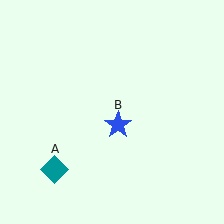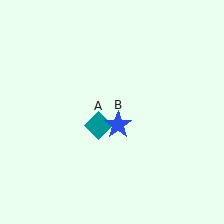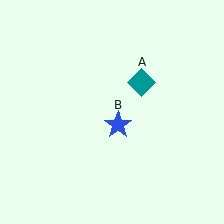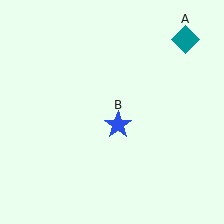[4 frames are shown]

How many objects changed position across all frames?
1 object changed position: teal diamond (object A).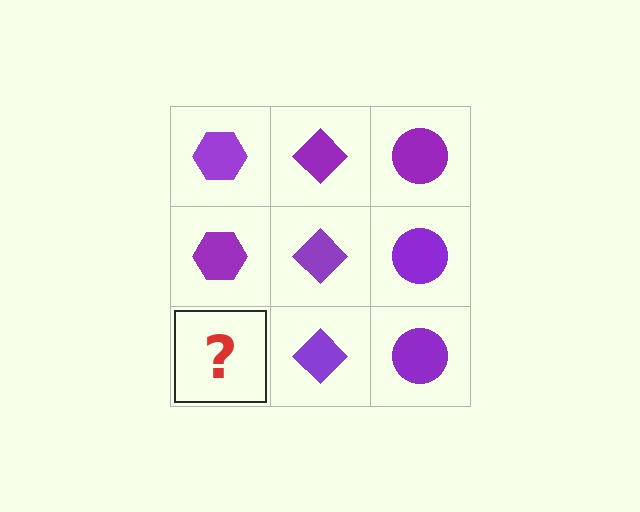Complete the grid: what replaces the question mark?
The question mark should be replaced with a purple hexagon.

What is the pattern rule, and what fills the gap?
The rule is that each column has a consistent shape. The gap should be filled with a purple hexagon.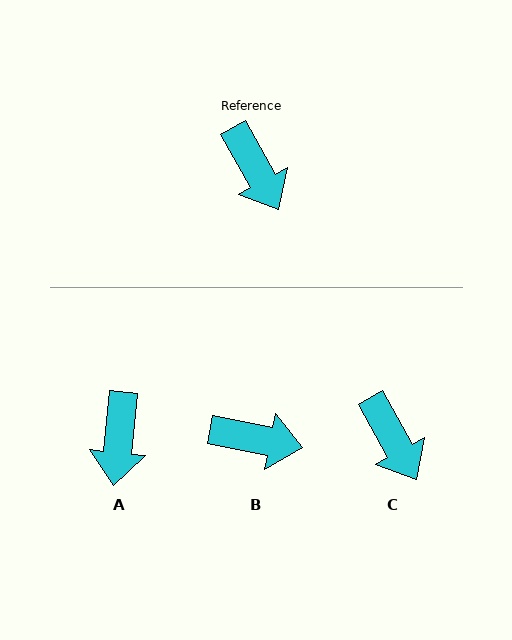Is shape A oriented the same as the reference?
No, it is off by about 35 degrees.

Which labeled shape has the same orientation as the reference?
C.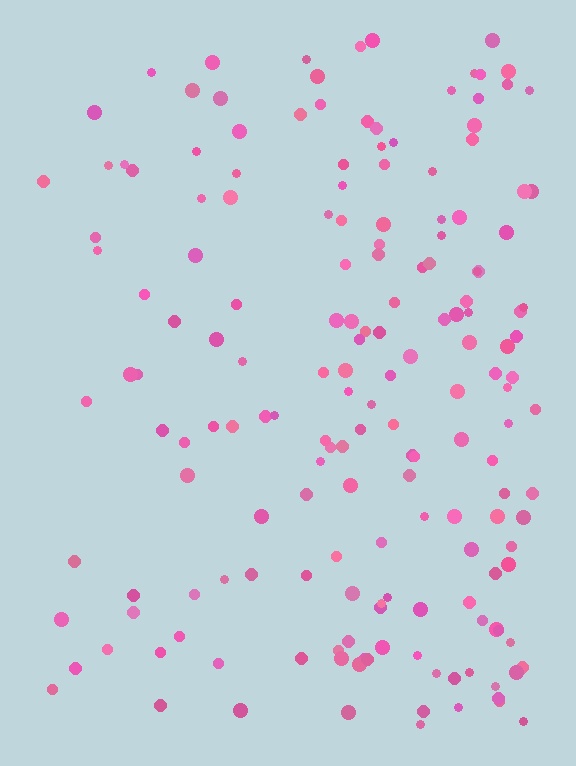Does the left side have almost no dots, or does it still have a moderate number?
Still a moderate number, just noticeably fewer than the right.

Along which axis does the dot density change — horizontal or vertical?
Horizontal.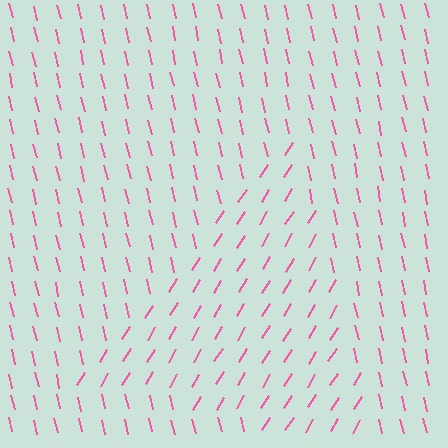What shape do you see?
I see a triangle.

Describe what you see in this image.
The image is filled with small pink line segments. A triangle region in the image has lines oriented differently from the surrounding lines, creating a visible texture boundary.